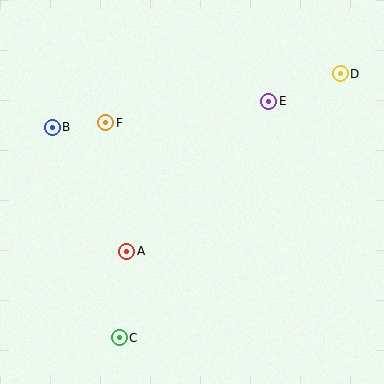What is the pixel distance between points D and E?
The distance between D and E is 77 pixels.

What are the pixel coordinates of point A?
Point A is at (126, 251).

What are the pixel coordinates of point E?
Point E is at (269, 101).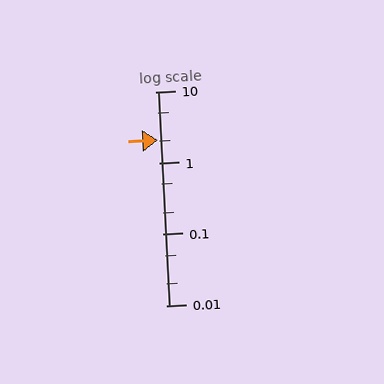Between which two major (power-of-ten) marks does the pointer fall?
The pointer is between 1 and 10.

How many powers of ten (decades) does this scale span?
The scale spans 3 decades, from 0.01 to 10.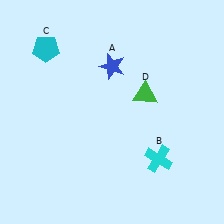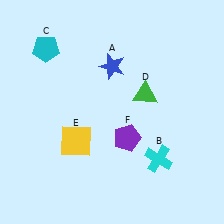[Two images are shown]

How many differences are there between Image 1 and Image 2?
There are 2 differences between the two images.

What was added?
A yellow square (E), a purple pentagon (F) were added in Image 2.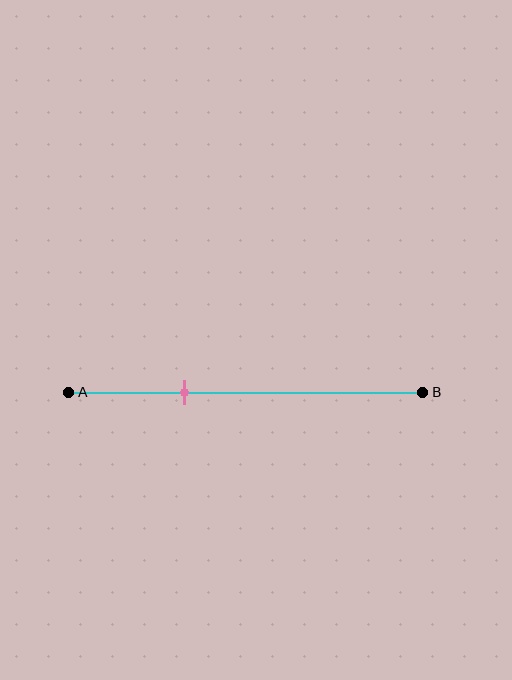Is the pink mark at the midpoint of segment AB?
No, the mark is at about 35% from A, not at the 50% midpoint.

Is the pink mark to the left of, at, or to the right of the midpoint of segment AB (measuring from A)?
The pink mark is to the left of the midpoint of segment AB.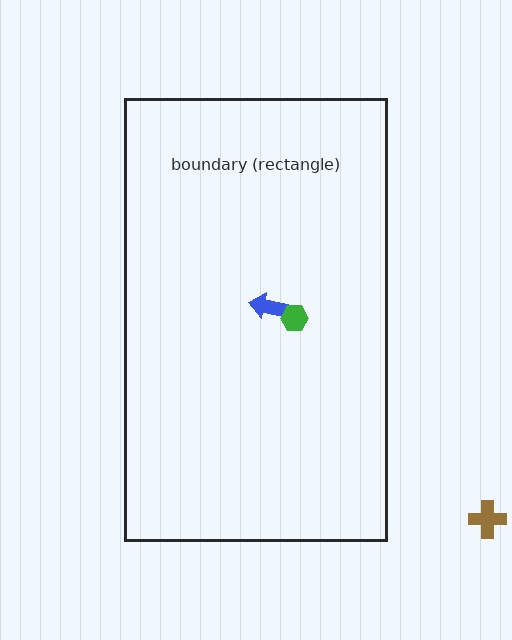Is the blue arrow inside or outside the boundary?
Inside.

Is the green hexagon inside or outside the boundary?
Inside.